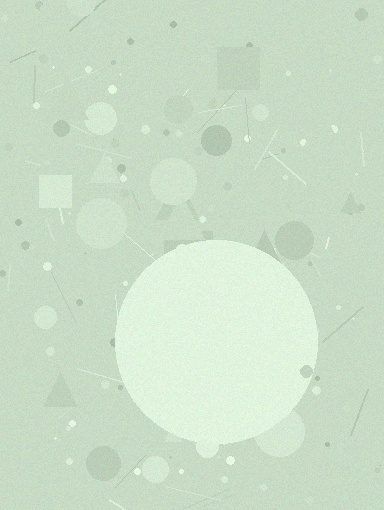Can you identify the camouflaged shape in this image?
The camouflaged shape is a circle.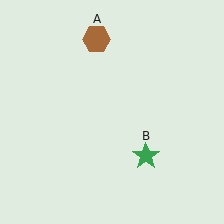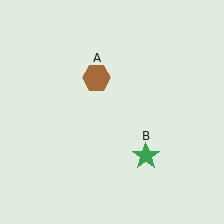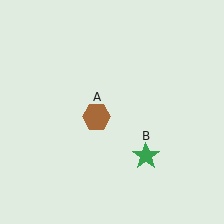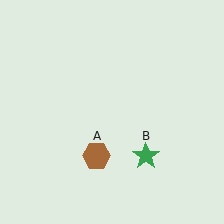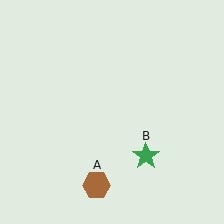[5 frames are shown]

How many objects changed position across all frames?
1 object changed position: brown hexagon (object A).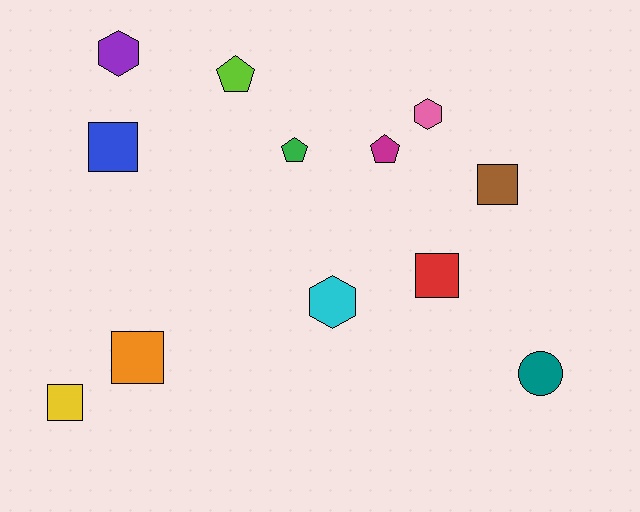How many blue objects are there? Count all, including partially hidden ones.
There is 1 blue object.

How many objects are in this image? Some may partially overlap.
There are 12 objects.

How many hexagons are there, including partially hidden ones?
There are 3 hexagons.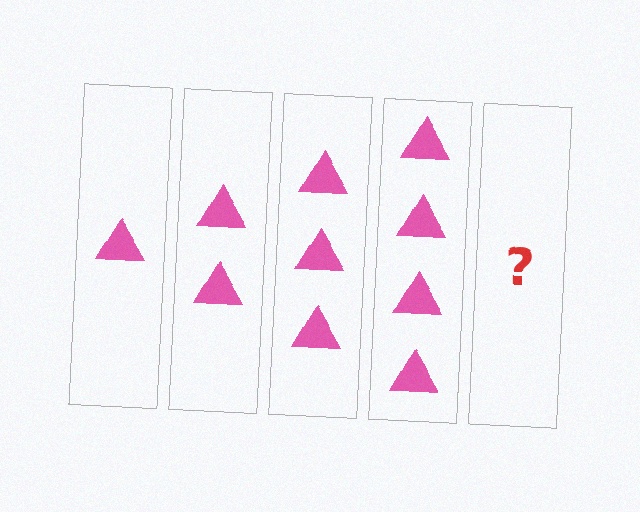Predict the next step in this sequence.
The next step is 5 triangles.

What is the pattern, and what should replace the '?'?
The pattern is that each step adds one more triangle. The '?' should be 5 triangles.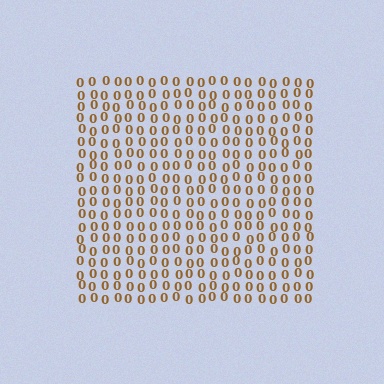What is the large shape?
The large shape is a square.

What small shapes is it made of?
It is made of small digit 0's.